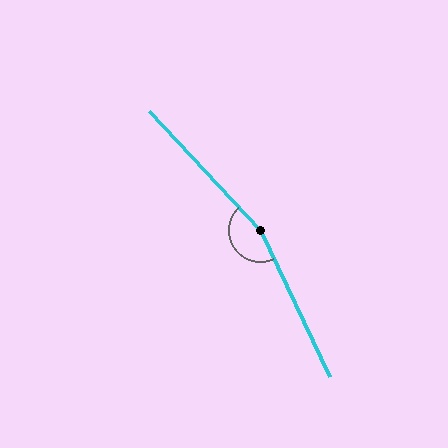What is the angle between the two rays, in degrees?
Approximately 162 degrees.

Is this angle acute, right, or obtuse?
It is obtuse.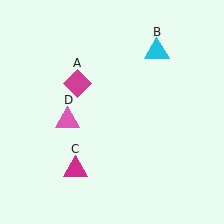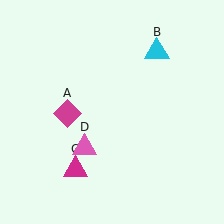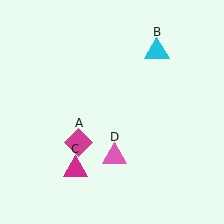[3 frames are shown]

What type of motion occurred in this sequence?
The magenta diamond (object A), pink triangle (object D) rotated counterclockwise around the center of the scene.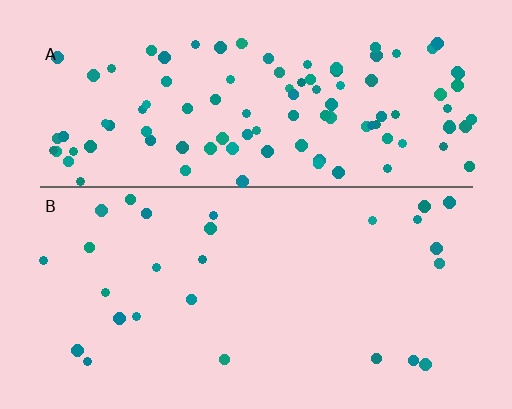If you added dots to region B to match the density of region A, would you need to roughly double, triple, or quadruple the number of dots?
Approximately quadruple.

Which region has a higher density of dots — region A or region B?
A (the top).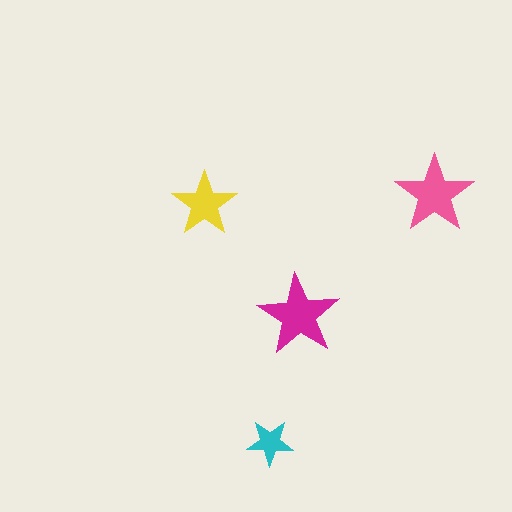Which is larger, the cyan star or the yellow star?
The yellow one.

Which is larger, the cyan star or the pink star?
The pink one.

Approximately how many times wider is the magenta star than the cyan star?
About 2 times wider.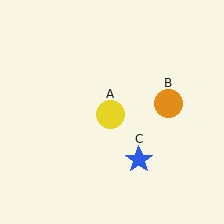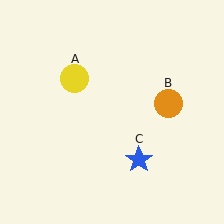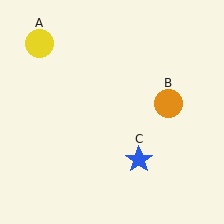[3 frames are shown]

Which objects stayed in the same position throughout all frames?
Orange circle (object B) and blue star (object C) remained stationary.